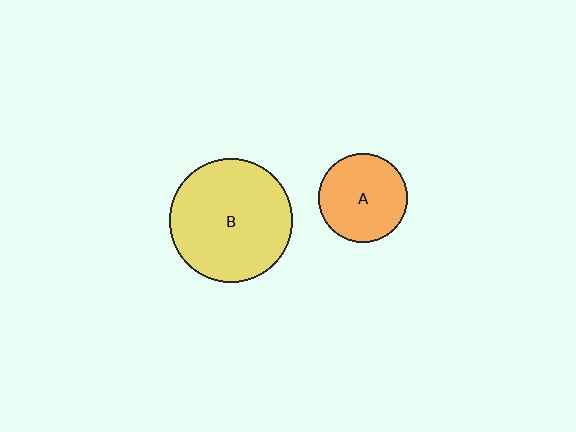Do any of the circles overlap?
No, none of the circles overlap.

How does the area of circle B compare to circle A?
Approximately 1.9 times.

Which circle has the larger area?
Circle B (yellow).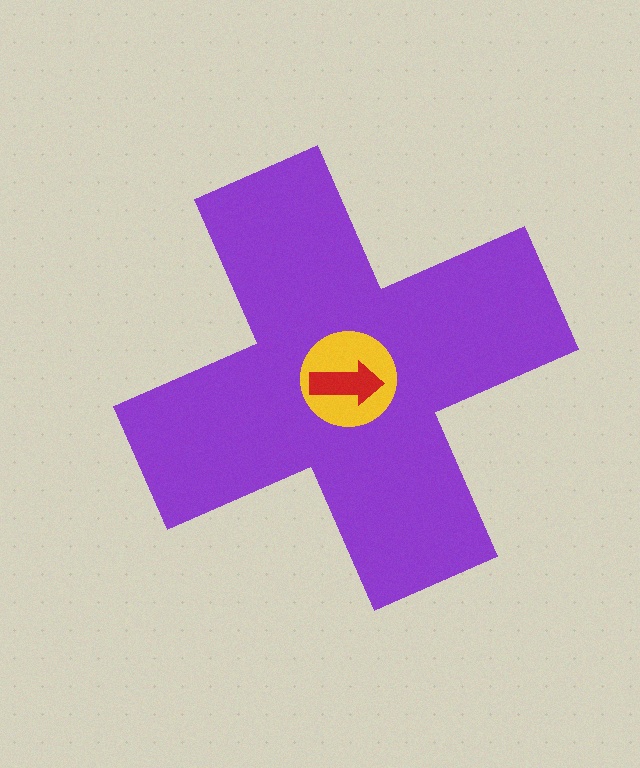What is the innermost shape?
The red arrow.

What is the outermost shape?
The purple cross.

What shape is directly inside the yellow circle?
The red arrow.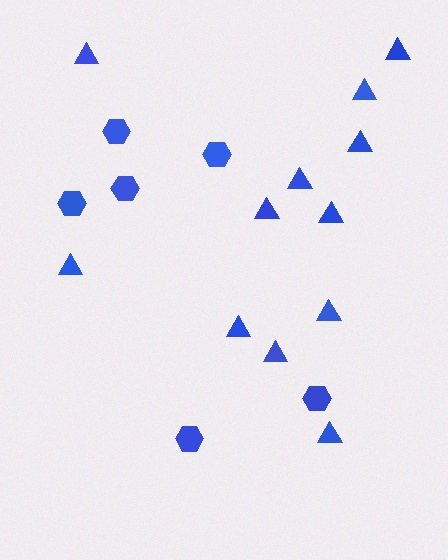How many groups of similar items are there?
There are 2 groups: one group of triangles (12) and one group of hexagons (6).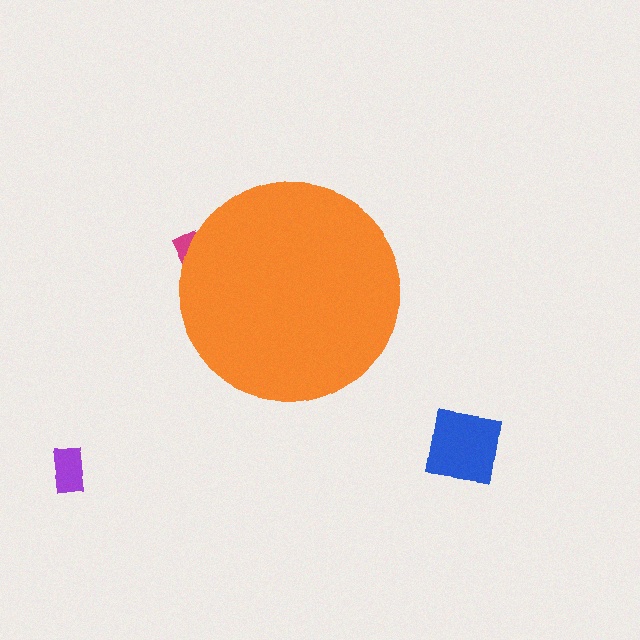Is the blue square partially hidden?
No, the blue square is fully visible.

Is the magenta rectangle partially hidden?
Yes, the magenta rectangle is partially hidden behind the orange circle.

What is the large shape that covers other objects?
An orange circle.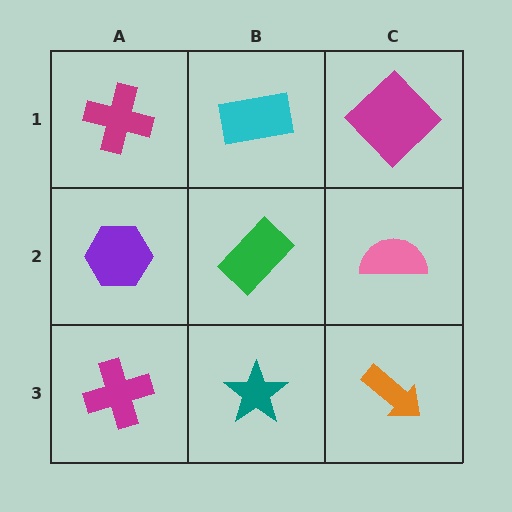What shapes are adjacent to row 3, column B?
A green rectangle (row 2, column B), a magenta cross (row 3, column A), an orange arrow (row 3, column C).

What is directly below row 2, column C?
An orange arrow.